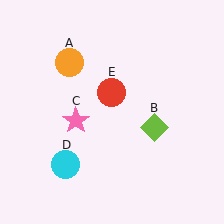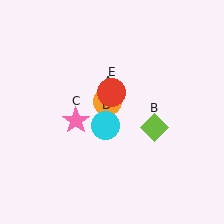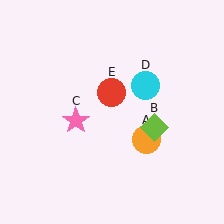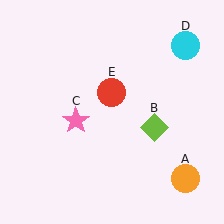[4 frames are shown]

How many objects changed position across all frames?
2 objects changed position: orange circle (object A), cyan circle (object D).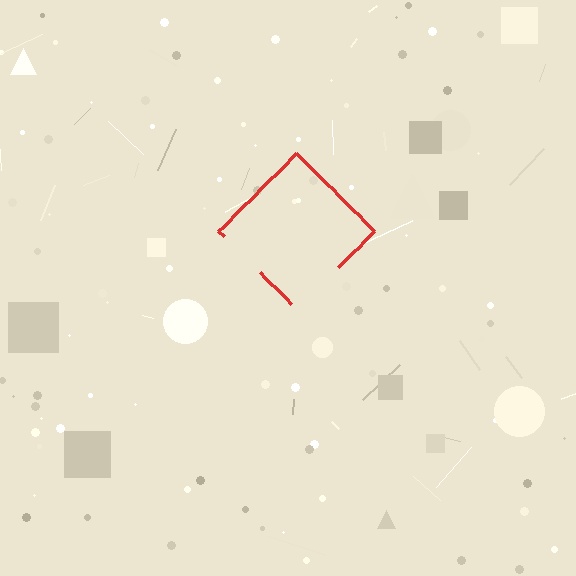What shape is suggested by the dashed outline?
The dashed outline suggests a diamond.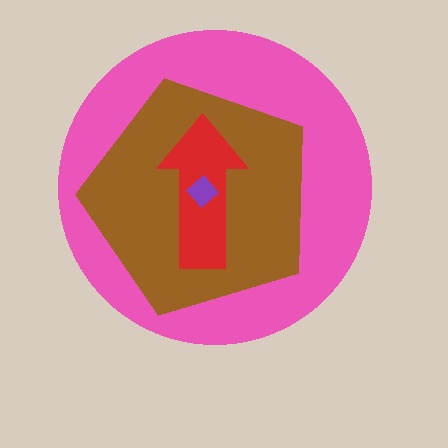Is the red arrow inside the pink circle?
Yes.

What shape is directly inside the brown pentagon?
The red arrow.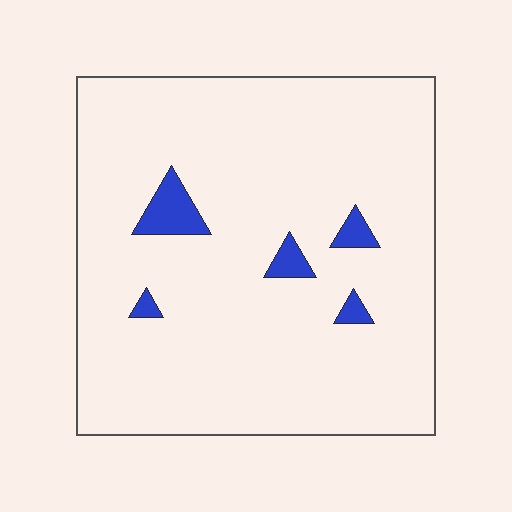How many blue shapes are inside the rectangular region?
5.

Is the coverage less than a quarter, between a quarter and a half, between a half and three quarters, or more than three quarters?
Less than a quarter.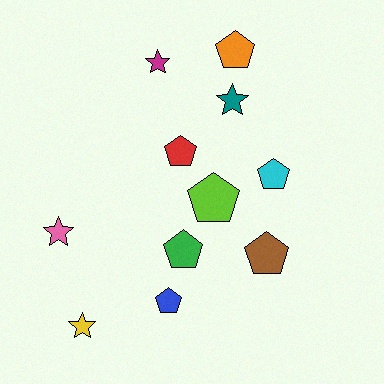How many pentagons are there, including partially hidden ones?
There are 7 pentagons.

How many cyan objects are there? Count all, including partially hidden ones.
There is 1 cyan object.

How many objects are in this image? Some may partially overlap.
There are 11 objects.